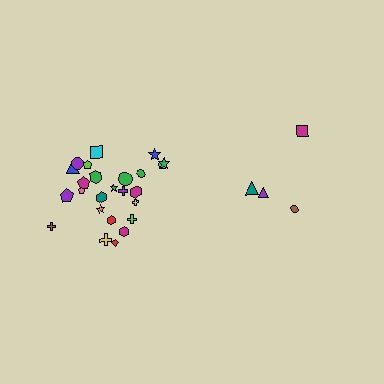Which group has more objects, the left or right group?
The left group.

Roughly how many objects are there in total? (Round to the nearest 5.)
Roughly 30 objects in total.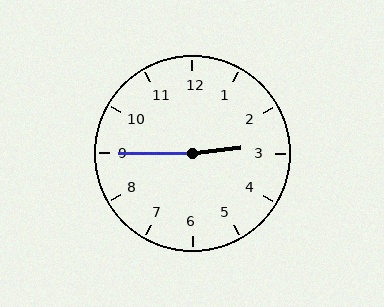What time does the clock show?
2:45.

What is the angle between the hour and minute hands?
Approximately 172 degrees.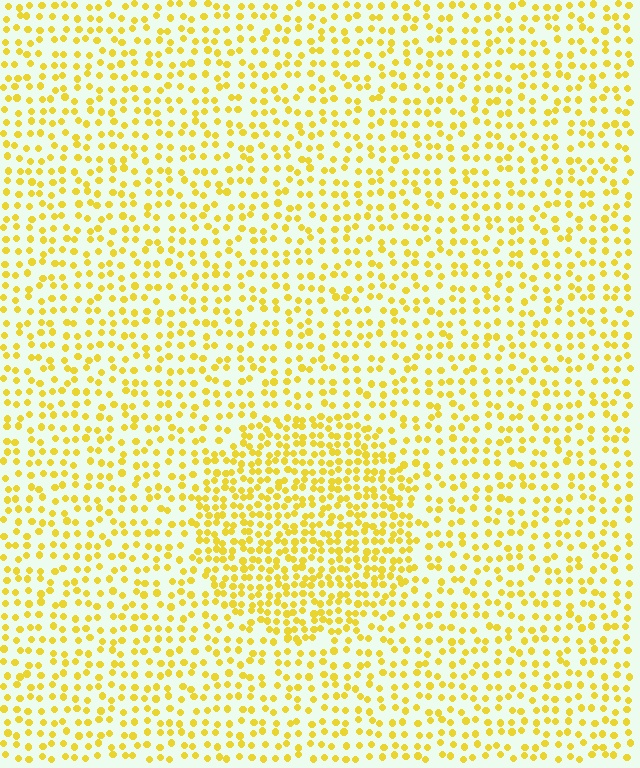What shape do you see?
I see a circle.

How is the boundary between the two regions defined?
The boundary is defined by a change in element density (approximately 1.8x ratio). All elements are the same color, size, and shape.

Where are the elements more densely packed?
The elements are more densely packed inside the circle boundary.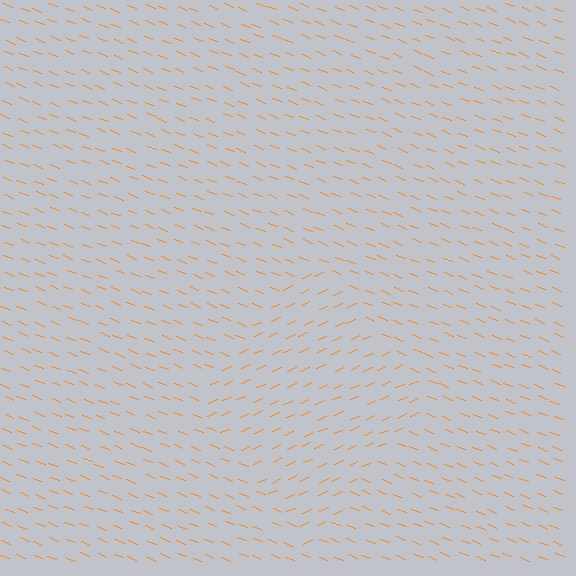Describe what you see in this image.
The image is filled with small orange line segments. A diamond region in the image has lines oriented differently from the surrounding lines, creating a visible texture boundary.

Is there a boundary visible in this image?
Yes, there is a texture boundary formed by a change in line orientation.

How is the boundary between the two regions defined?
The boundary is defined purely by a change in line orientation (approximately 45 degrees difference). All lines are the same color and thickness.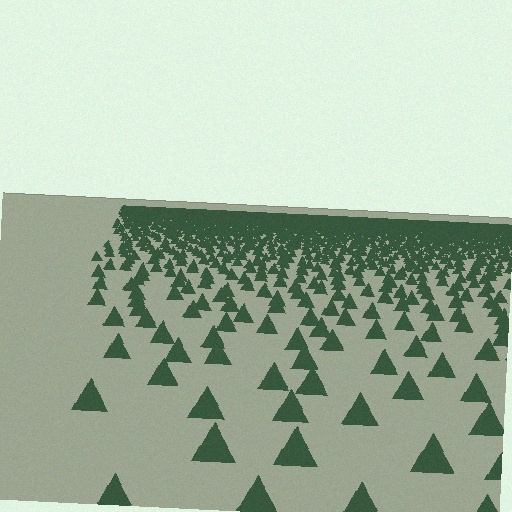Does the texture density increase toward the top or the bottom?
Density increases toward the top.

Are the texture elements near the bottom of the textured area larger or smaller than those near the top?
Larger. Near the bottom, elements are closer to the viewer and appear at a bigger on-screen size.